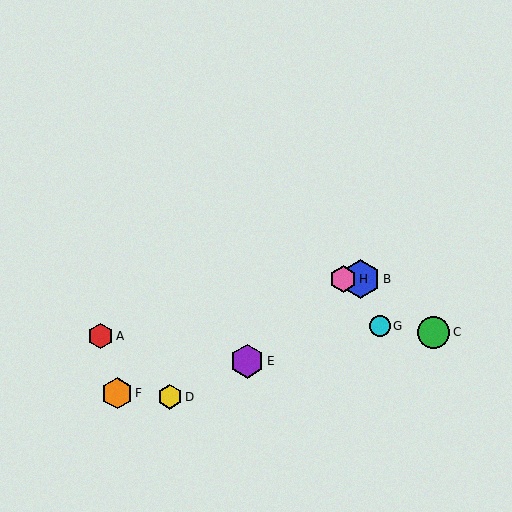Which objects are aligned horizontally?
Objects B, H are aligned horizontally.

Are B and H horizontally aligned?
Yes, both are at y≈279.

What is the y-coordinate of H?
Object H is at y≈279.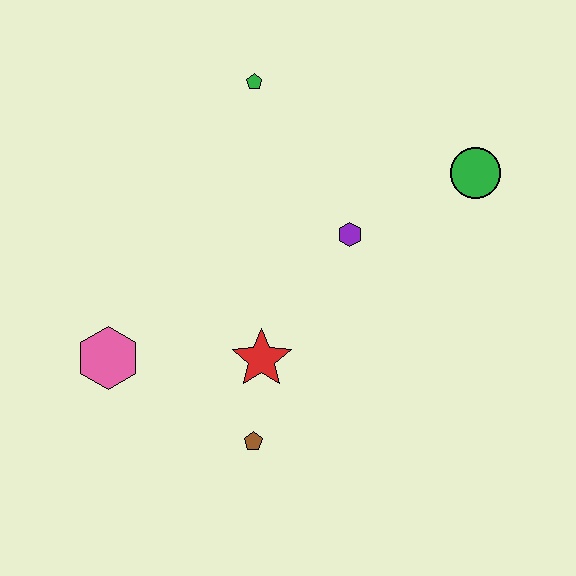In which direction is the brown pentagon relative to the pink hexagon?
The brown pentagon is to the right of the pink hexagon.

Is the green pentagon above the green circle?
Yes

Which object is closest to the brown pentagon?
The red star is closest to the brown pentagon.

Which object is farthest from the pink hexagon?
The green circle is farthest from the pink hexagon.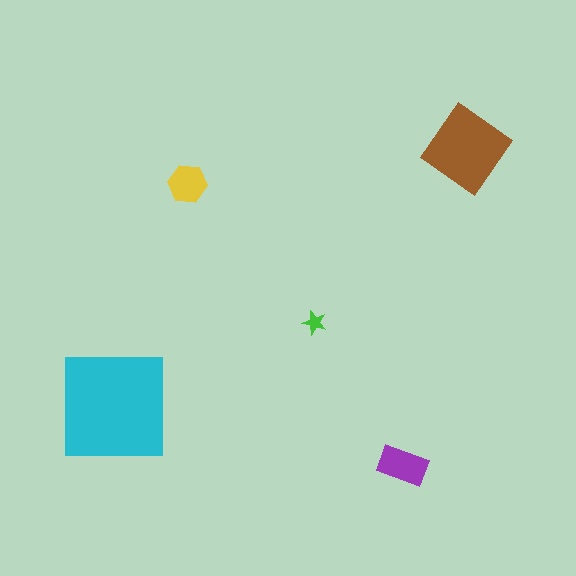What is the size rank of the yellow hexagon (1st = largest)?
4th.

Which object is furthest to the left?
The cyan square is leftmost.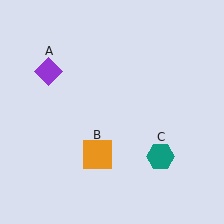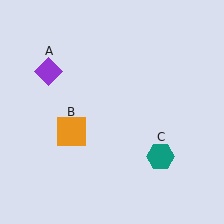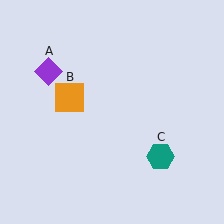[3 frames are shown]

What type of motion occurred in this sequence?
The orange square (object B) rotated clockwise around the center of the scene.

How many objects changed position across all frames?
1 object changed position: orange square (object B).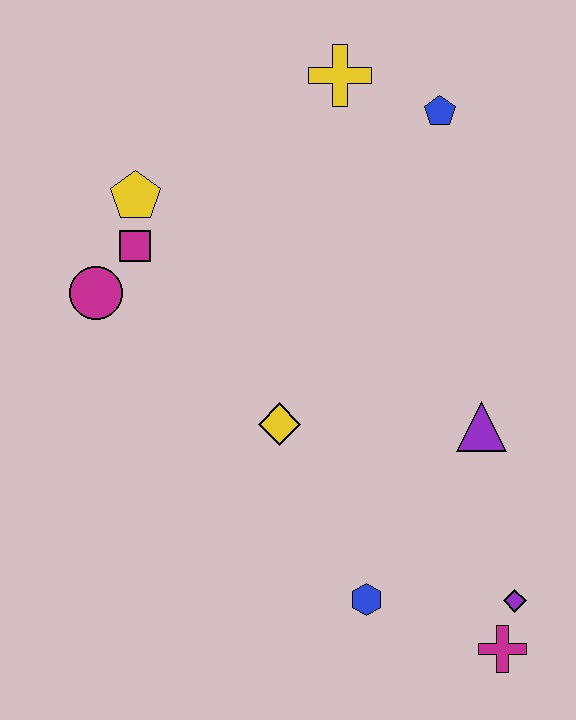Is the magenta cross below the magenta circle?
Yes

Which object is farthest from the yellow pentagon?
The magenta cross is farthest from the yellow pentagon.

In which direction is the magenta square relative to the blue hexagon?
The magenta square is above the blue hexagon.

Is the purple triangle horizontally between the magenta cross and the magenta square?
Yes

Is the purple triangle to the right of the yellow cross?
Yes